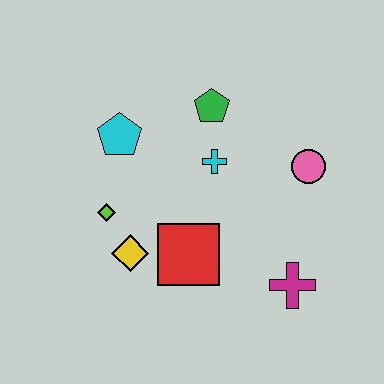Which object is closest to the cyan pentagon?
The lime diamond is closest to the cyan pentagon.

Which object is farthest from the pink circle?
The lime diamond is farthest from the pink circle.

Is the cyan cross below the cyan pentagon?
Yes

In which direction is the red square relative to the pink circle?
The red square is to the left of the pink circle.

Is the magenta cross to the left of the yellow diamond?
No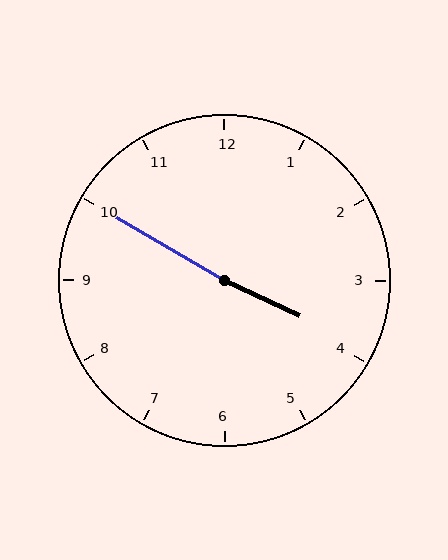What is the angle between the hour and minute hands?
Approximately 175 degrees.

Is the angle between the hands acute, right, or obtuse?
It is obtuse.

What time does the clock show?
3:50.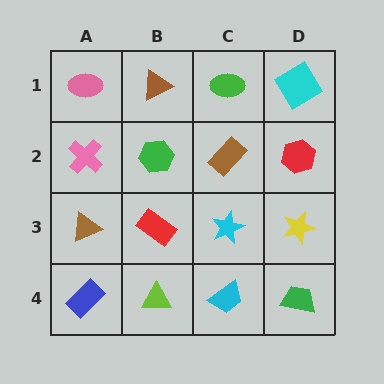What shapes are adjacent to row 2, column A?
A pink ellipse (row 1, column A), a brown triangle (row 3, column A), a green hexagon (row 2, column B).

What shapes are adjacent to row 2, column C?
A green ellipse (row 1, column C), a cyan star (row 3, column C), a green hexagon (row 2, column B), a red hexagon (row 2, column D).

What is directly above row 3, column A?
A pink cross.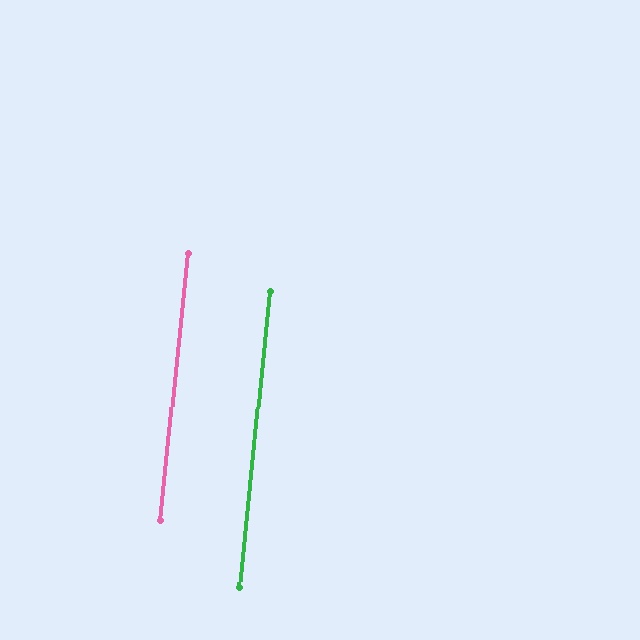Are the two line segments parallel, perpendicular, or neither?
Parallel — their directions differ by only 0.2°.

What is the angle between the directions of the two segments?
Approximately 0 degrees.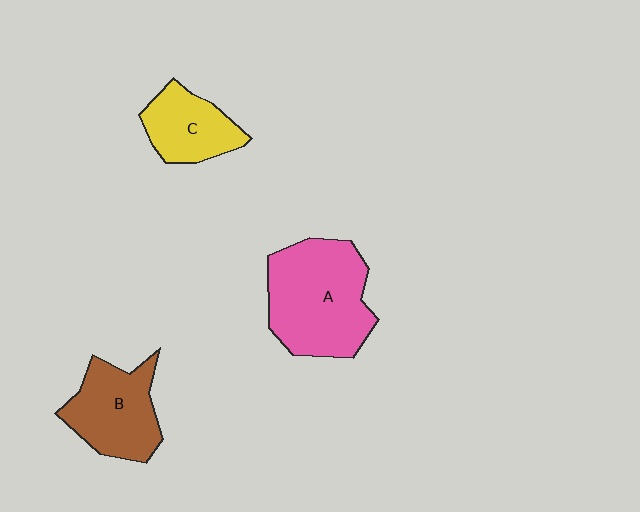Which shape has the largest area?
Shape A (pink).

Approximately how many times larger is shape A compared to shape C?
Approximately 1.9 times.